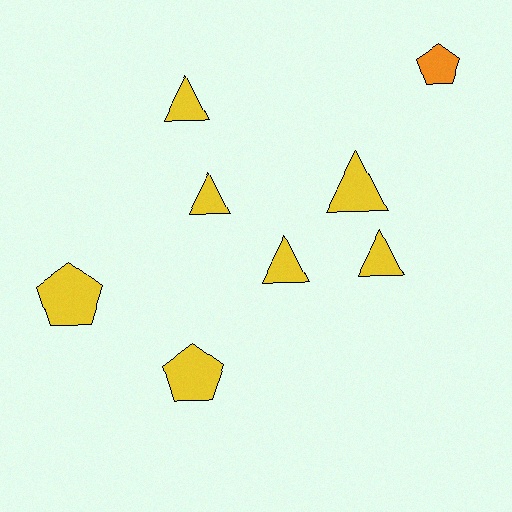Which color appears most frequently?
Yellow, with 7 objects.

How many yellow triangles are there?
There are 5 yellow triangles.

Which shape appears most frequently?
Triangle, with 5 objects.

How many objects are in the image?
There are 8 objects.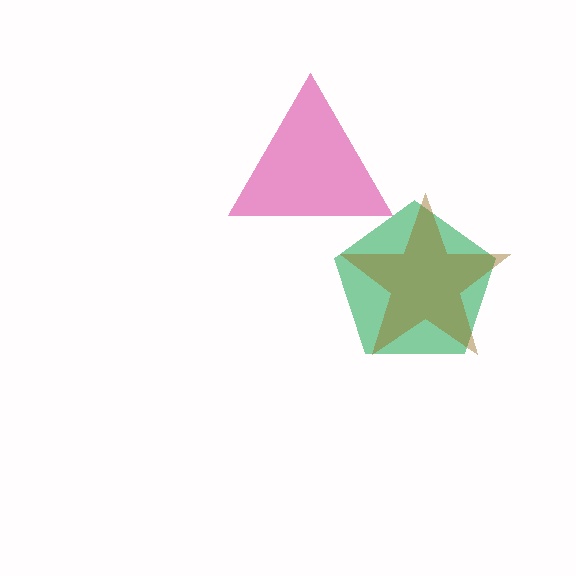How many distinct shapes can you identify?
There are 3 distinct shapes: a magenta triangle, a green pentagon, a brown star.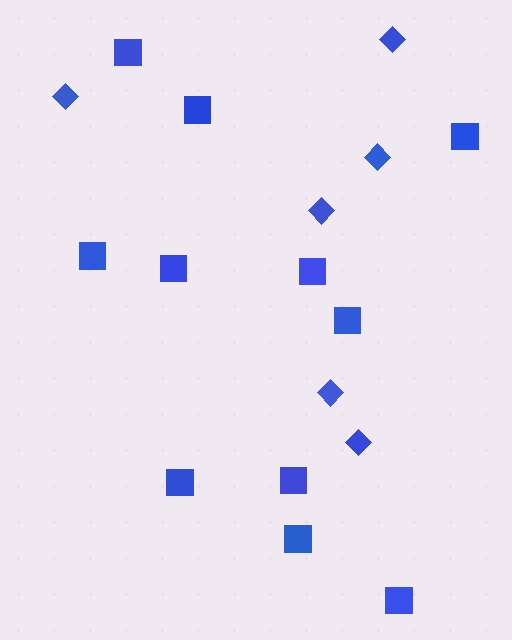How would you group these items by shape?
There are 2 groups: one group of diamonds (6) and one group of squares (11).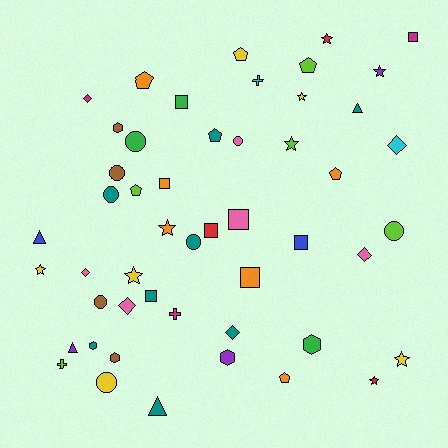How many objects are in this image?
There are 50 objects.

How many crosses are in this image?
There are 3 crosses.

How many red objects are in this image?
There are 3 red objects.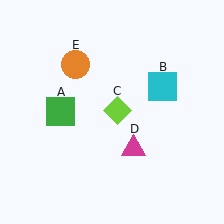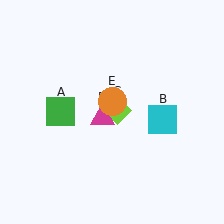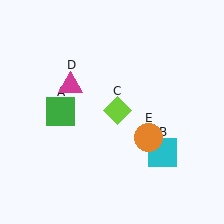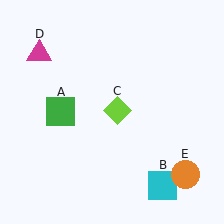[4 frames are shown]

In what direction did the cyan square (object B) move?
The cyan square (object B) moved down.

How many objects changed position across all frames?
3 objects changed position: cyan square (object B), magenta triangle (object D), orange circle (object E).